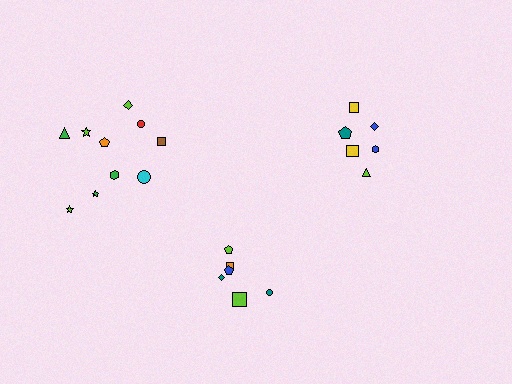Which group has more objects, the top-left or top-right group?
The top-left group.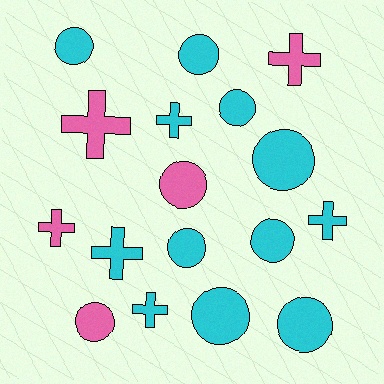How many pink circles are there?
There are 2 pink circles.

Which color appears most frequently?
Cyan, with 12 objects.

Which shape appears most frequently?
Circle, with 10 objects.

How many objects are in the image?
There are 17 objects.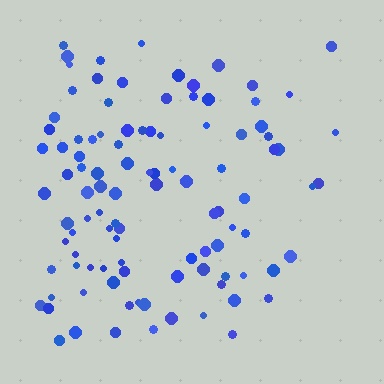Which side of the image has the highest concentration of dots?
The left.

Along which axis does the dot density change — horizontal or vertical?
Horizontal.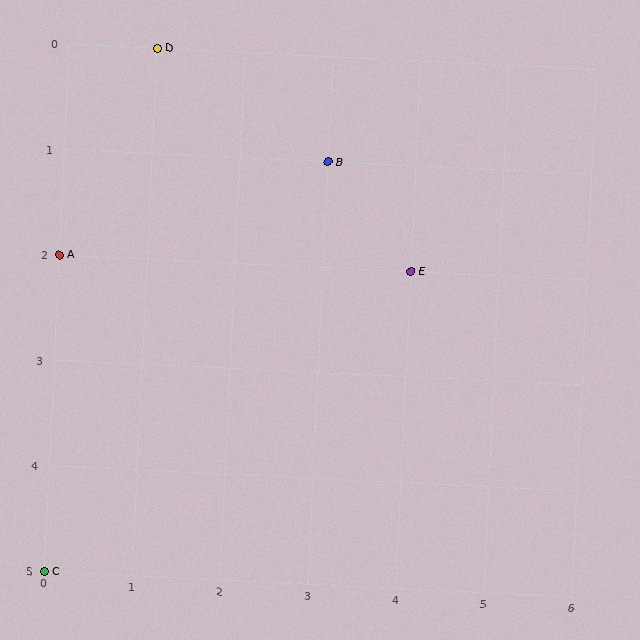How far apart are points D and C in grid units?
Points D and C are 1 column and 5 rows apart (about 5.1 grid units diagonally).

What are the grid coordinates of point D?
Point D is at grid coordinates (1, 0).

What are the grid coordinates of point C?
Point C is at grid coordinates (0, 5).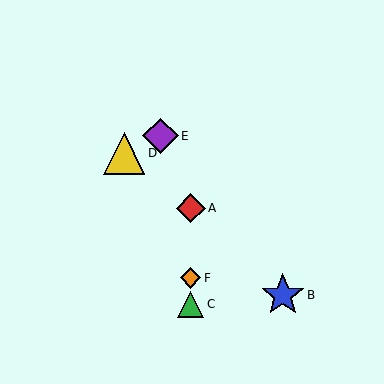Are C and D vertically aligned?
No, C is at x≈191 and D is at x≈124.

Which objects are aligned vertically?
Objects A, C, F are aligned vertically.